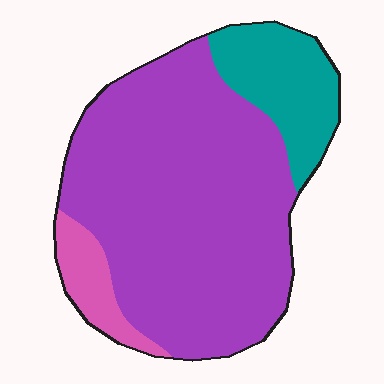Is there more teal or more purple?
Purple.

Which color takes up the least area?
Pink, at roughly 10%.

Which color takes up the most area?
Purple, at roughly 75%.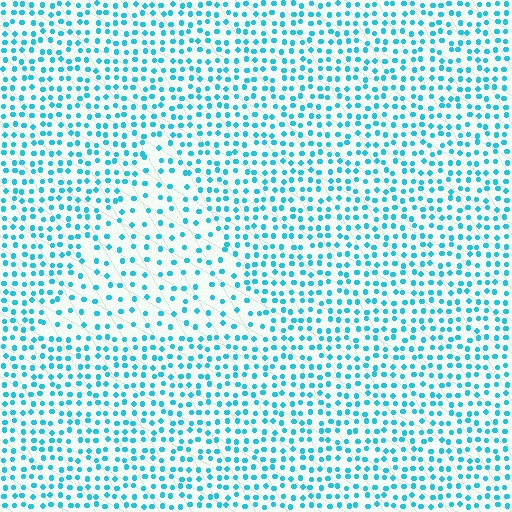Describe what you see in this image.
The image contains small cyan elements arranged at two different densities. A triangle-shaped region is visible where the elements are less densely packed than the surrounding area.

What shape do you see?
I see a triangle.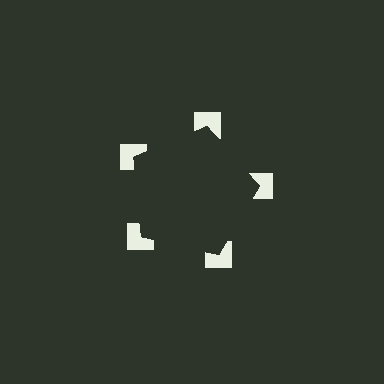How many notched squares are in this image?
There are 5 — one at each vertex of the illusory pentagon.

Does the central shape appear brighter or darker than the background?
It typically appears slightly darker than the background, even though no actual brightness change is drawn.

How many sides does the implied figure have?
5 sides.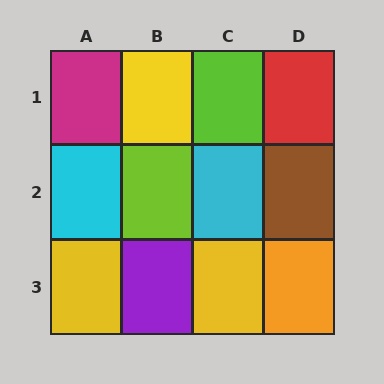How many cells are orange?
1 cell is orange.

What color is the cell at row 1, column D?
Red.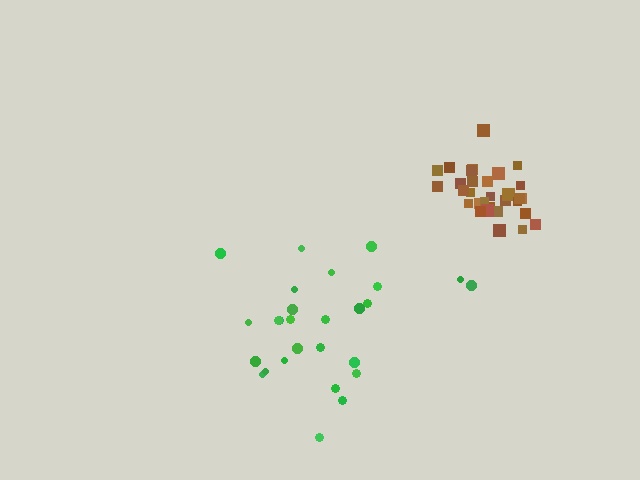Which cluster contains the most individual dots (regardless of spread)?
Brown (31).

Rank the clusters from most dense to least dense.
brown, green.